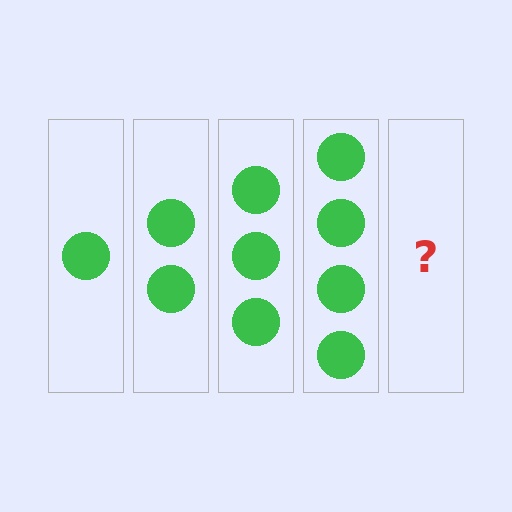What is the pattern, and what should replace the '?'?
The pattern is that each step adds one more circle. The '?' should be 5 circles.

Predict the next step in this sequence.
The next step is 5 circles.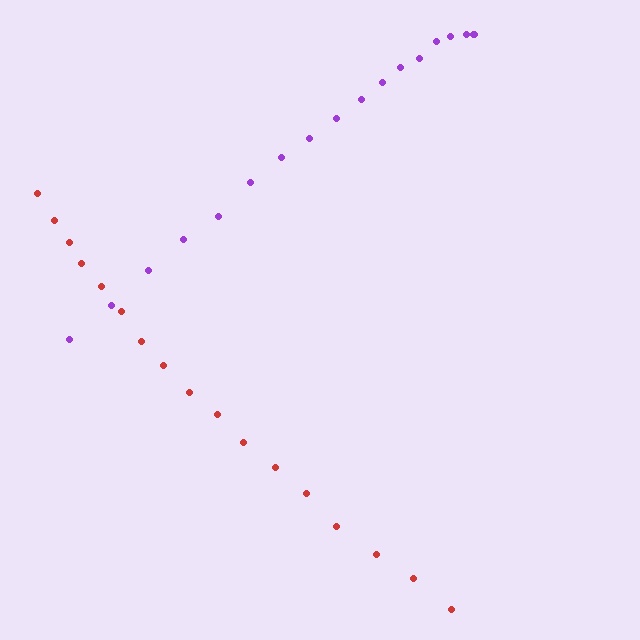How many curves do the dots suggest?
There are 2 distinct paths.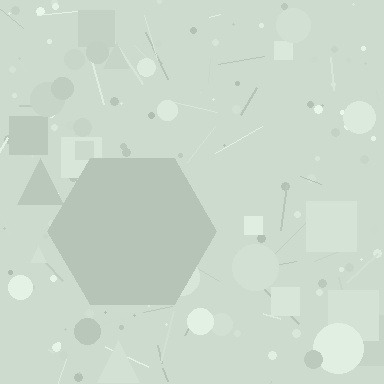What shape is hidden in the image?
A hexagon is hidden in the image.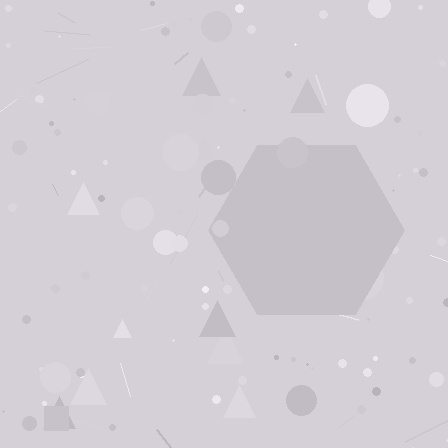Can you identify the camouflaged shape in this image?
The camouflaged shape is a hexagon.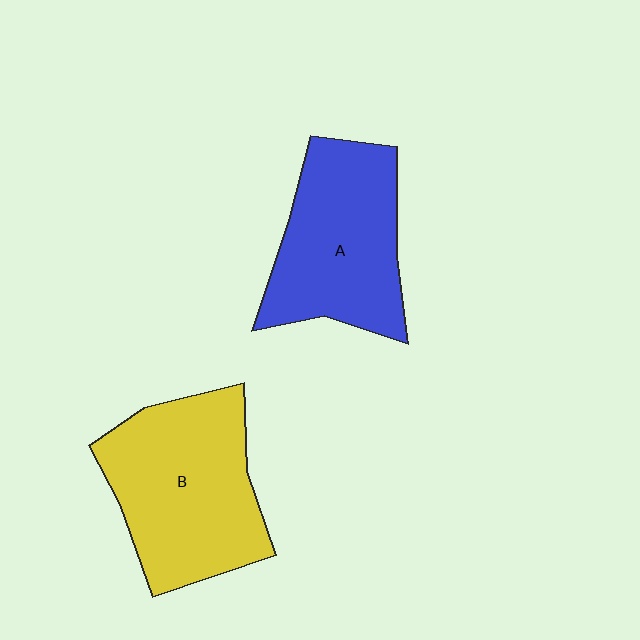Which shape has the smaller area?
Shape A (blue).